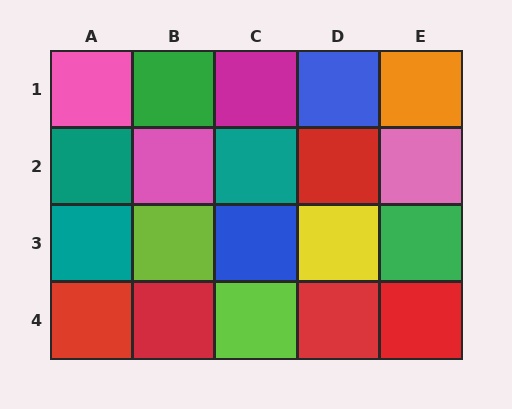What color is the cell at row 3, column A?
Teal.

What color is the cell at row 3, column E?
Green.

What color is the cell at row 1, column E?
Orange.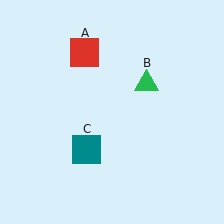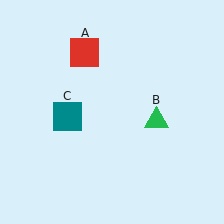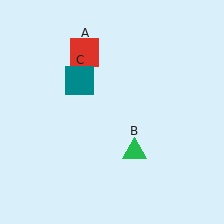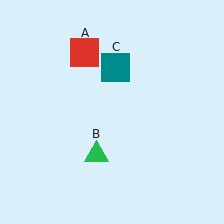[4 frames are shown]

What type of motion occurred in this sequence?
The green triangle (object B), teal square (object C) rotated clockwise around the center of the scene.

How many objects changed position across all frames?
2 objects changed position: green triangle (object B), teal square (object C).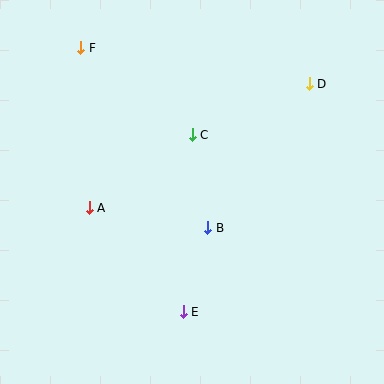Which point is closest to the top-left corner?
Point F is closest to the top-left corner.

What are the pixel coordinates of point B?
Point B is at (208, 228).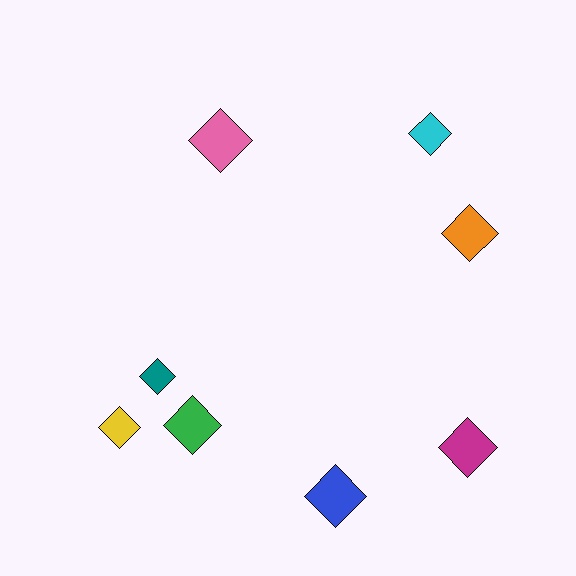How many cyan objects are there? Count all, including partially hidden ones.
There is 1 cyan object.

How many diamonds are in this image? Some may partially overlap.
There are 8 diamonds.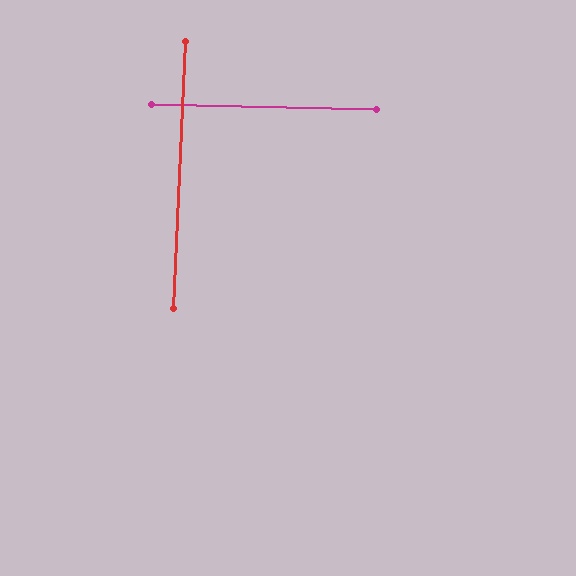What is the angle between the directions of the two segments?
Approximately 89 degrees.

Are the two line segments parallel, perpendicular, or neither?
Perpendicular — they meet at approximately 89°.